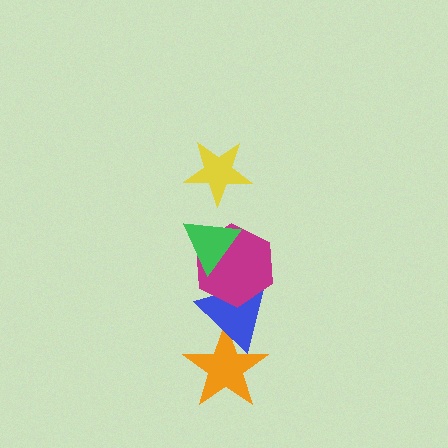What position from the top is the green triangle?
The green triangle is 2nd from the top.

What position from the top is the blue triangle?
The blue triangle is 4th from the top.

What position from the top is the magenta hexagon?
The magenta hexagon is 3rd from the top.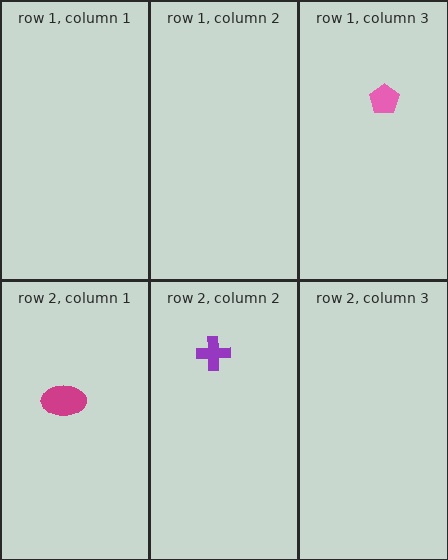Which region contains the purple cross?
The row 2, column 2 region.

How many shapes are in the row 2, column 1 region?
1.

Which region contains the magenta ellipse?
The row 2, column 1 region.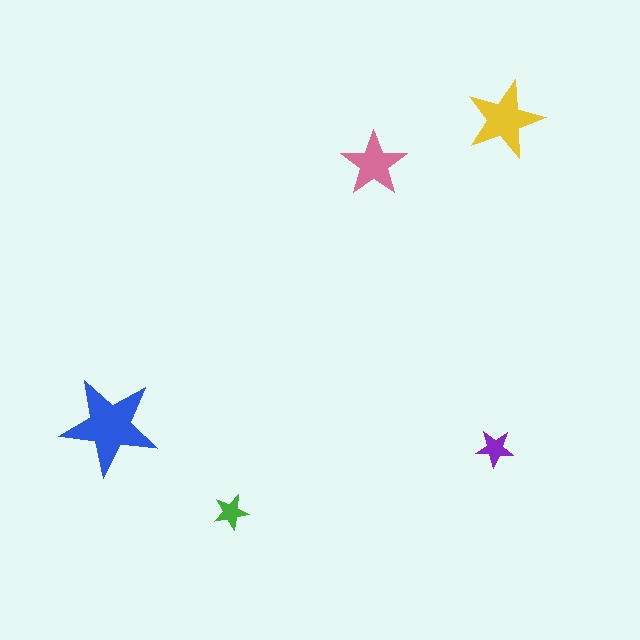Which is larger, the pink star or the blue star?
The blue one.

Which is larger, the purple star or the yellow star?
The yellow one.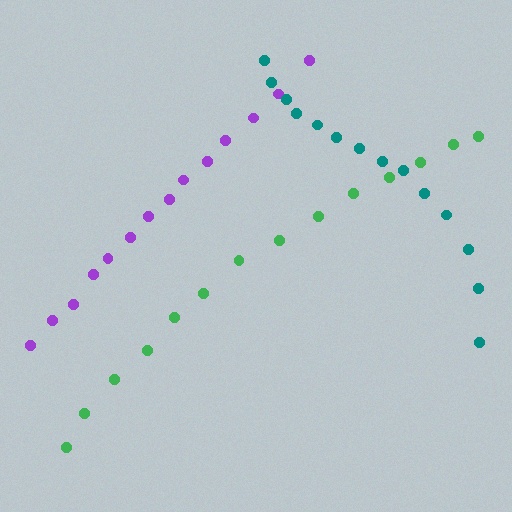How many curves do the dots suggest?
There are 3 distinct paths.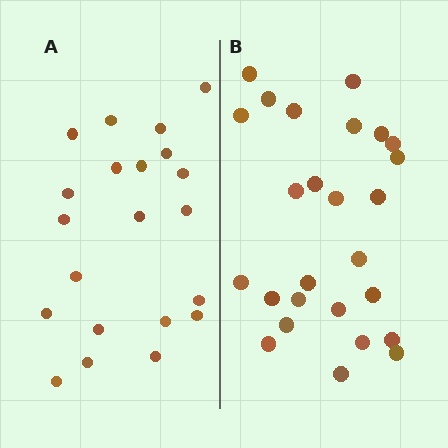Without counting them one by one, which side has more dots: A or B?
Region B (the right region) has more dots.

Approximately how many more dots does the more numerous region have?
Region B has about 5 more dots than region A.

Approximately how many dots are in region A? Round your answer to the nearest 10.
About 20 dots. (The exact count is 21, which rounds to 20.)